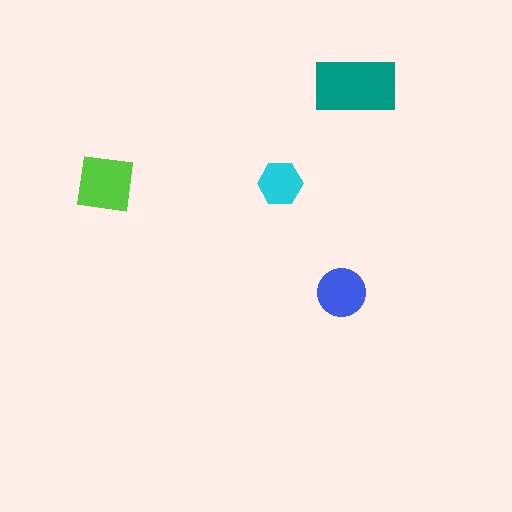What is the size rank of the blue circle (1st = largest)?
3rd.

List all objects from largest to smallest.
The teal rectangle, the lime square, the blue circle, the cyan hexagon.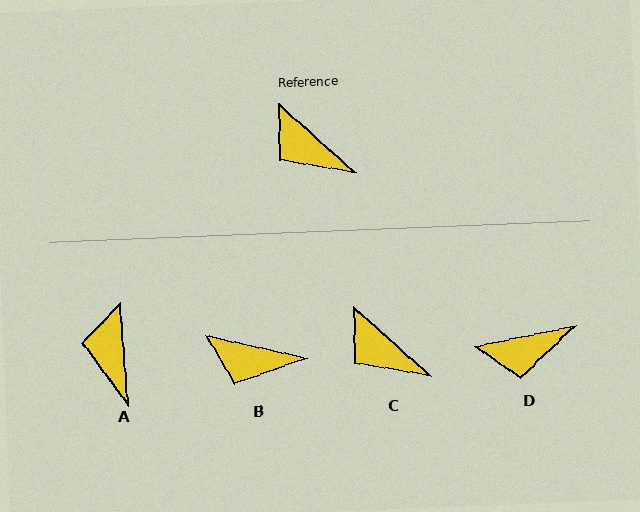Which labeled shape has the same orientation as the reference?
C.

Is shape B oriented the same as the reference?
No, it is off by about 29 degrees.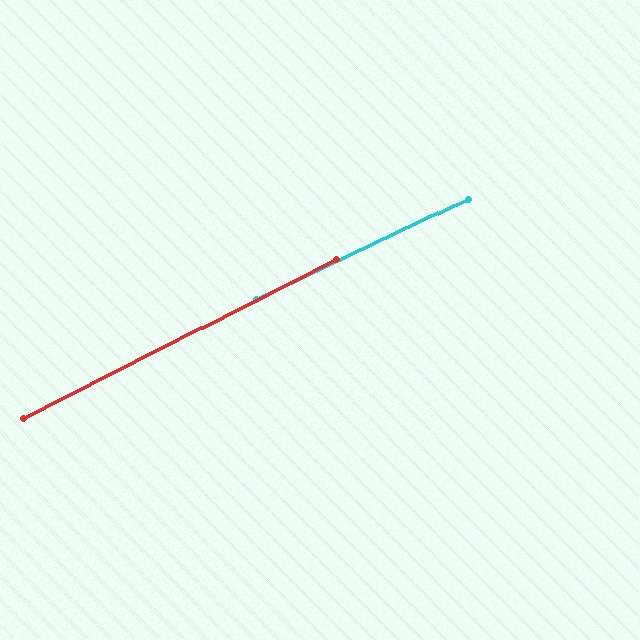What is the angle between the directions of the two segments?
Approximately 2 degrees.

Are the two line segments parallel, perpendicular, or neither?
Parallel — their directions differ by only 1.6°.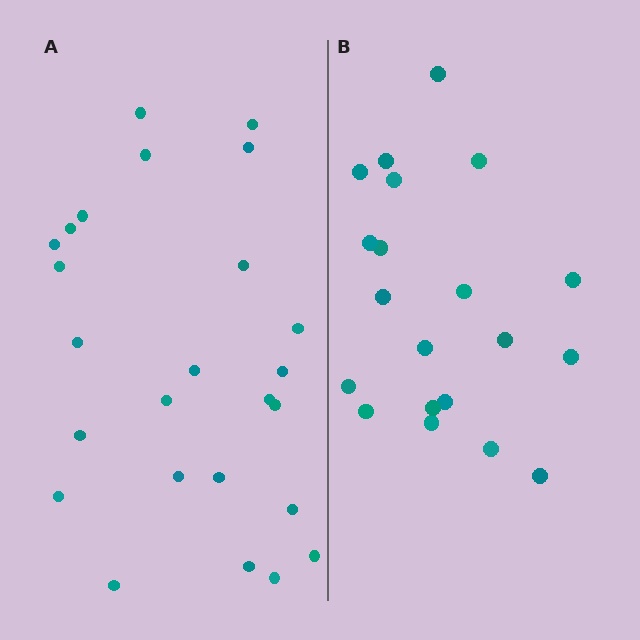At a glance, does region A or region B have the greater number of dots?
Region A (the left region) has more dots.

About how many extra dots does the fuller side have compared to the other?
Region A has about 5 more dots than region B.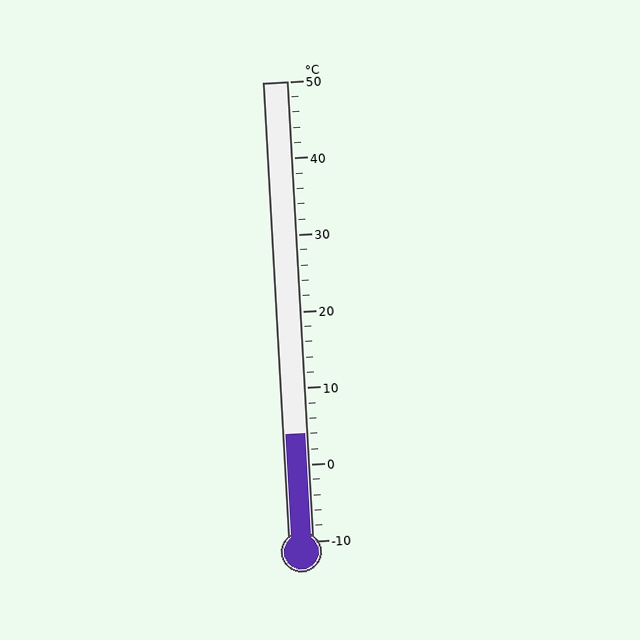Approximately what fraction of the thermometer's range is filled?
The thermometer is filled to approximately 25% of its range.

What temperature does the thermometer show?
The thermometer shows approximately 4°C.